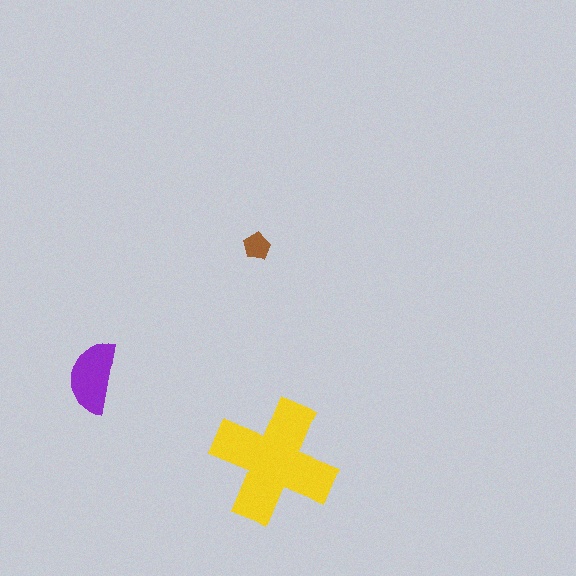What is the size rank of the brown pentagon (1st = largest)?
3rd.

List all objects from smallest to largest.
The brown pentagon, the purple semicircle, the yellow cross.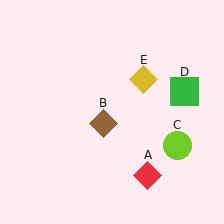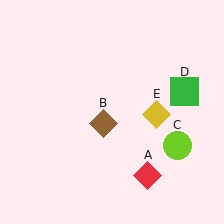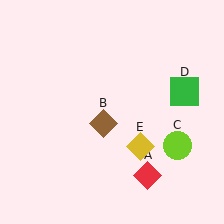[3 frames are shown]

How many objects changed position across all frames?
1 object changed position: yellow diamond (object E).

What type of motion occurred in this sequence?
The yellow diamond (object E) rotated clockwise around the center of the scene.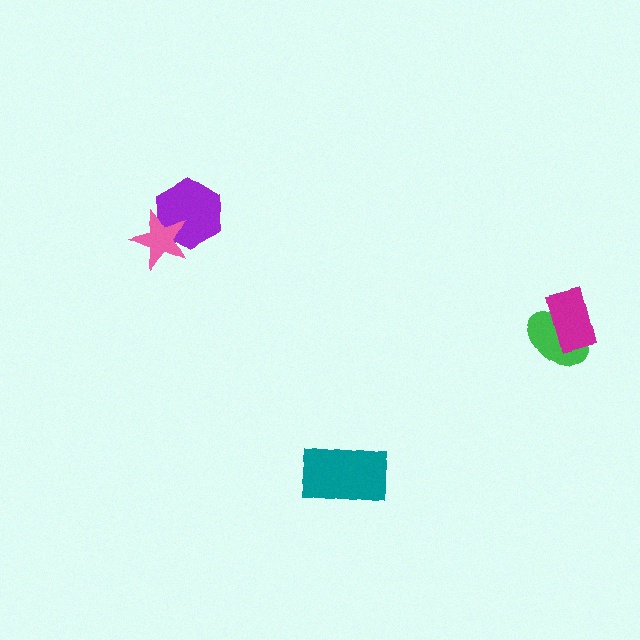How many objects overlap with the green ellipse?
1 object overlaps with the green ellipse.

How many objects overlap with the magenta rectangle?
1 object overlaps with the magenta rectangle.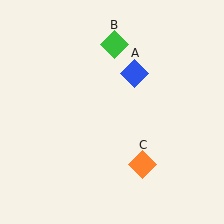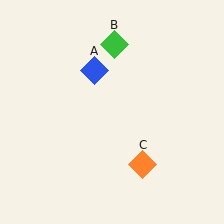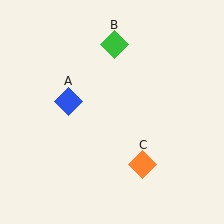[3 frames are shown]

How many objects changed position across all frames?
1 object changed position: blue diamond (object A).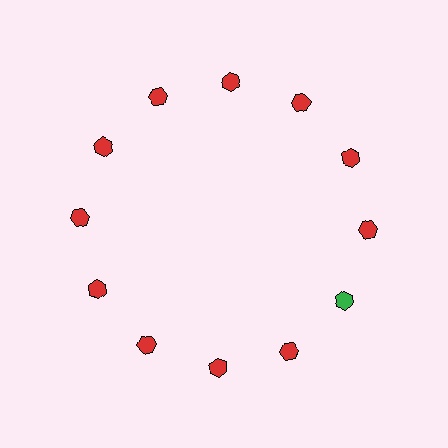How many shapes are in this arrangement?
There are 12 shapes arranged in a ring pattern.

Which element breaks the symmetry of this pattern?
The green hexagon at roughly the 4 o'clock position breaks the symmetry. All other shapes are red hexagons.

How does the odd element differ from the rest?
It has a different color: green instead of red.